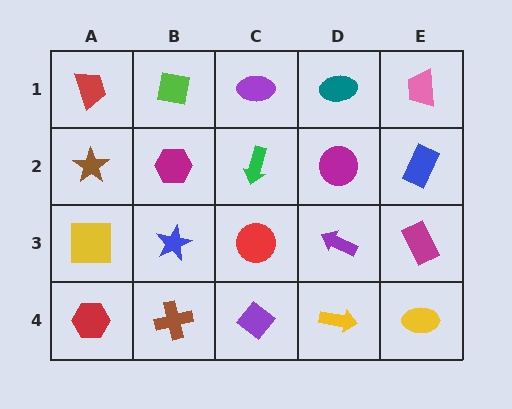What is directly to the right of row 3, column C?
A purple arrow.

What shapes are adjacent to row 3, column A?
A brown star (row 2, column A), a red hexagon (row 4, column A), a blue star (row 3, column B).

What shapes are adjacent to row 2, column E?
A pink trapezoid (row 1, column E), a magenta rectangle (row 3, column E), a magenta circle (row 2, column D).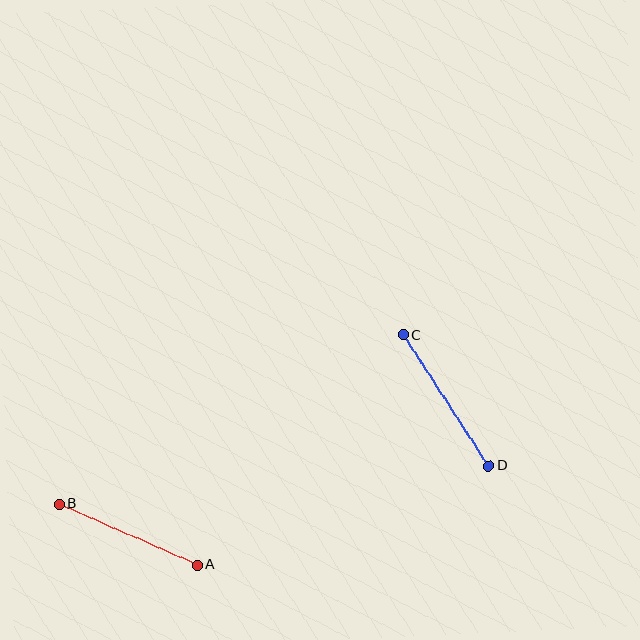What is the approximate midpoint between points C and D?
The midpoint is at approximately (446, 400) pixels.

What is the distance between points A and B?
The distance is approximately 150 pixels.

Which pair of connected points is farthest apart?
Points C and D are farthest apart.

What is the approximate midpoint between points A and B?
The midpoint is at approximately (128, 535) pixels.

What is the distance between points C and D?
The distance is approximately 156 pixels.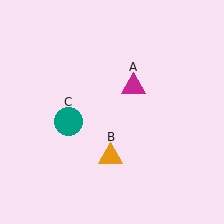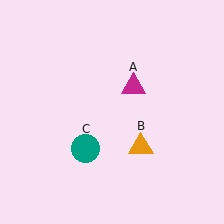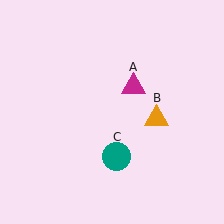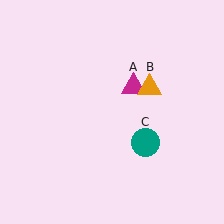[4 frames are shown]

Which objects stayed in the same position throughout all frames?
Magenta triangle (object A) remained stationary.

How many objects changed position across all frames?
2 objects changed position: orange triangle (object B), teal circle (object C).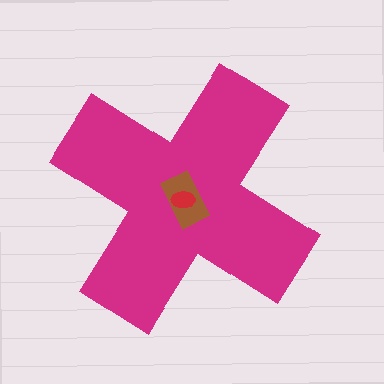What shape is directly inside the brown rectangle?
The red ellipse.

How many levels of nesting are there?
3.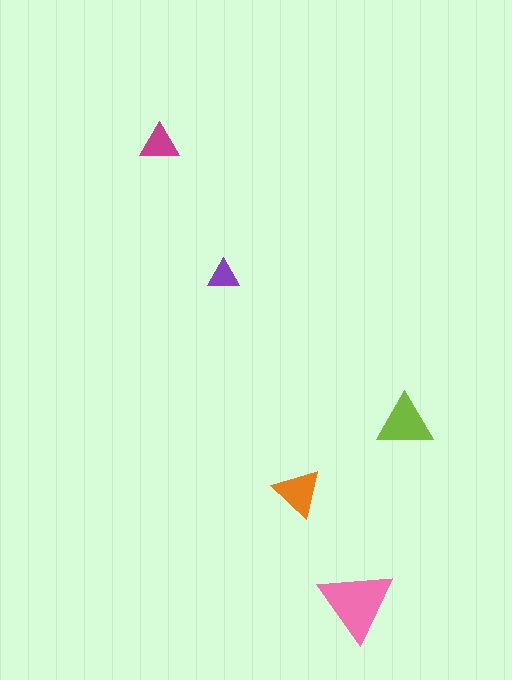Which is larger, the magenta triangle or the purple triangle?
The magenta one.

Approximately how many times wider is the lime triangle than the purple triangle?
About 2 times wider.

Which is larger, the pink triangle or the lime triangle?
The pink one.